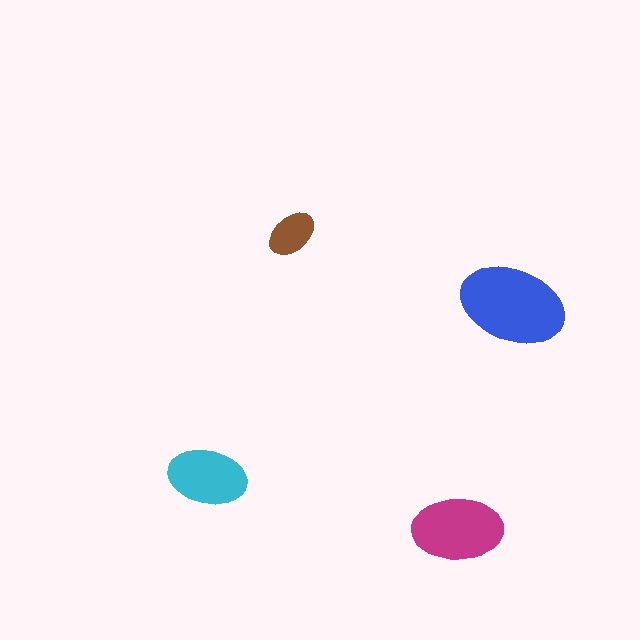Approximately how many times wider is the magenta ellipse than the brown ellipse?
About 2 times wider.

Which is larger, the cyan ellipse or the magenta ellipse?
The magenta one.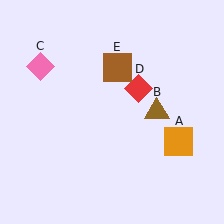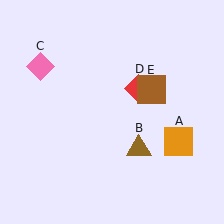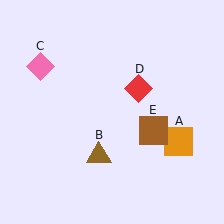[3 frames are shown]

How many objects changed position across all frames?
2 objects changed position: brown triangle (object B), brown square (object E).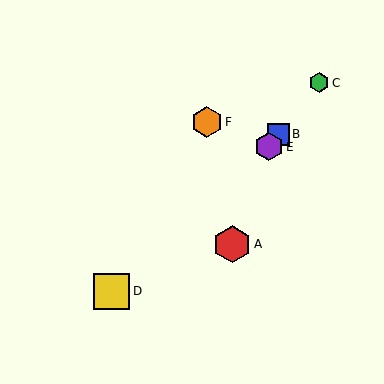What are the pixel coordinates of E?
Object E is at (269, 147).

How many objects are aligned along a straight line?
3 objects (B, C, E) are aligned along a straight line.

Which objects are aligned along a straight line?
Objects B, C, E are aligned along a straight line.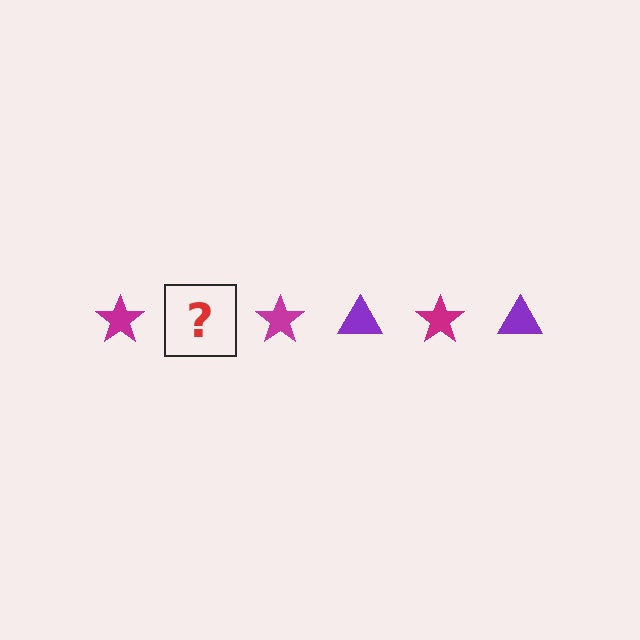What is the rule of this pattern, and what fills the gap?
The rule is that the pattern alternates between magenta star and purple triangle. The gap should be filled with a purple triangle.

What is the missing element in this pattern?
The missing element is a purple triangle.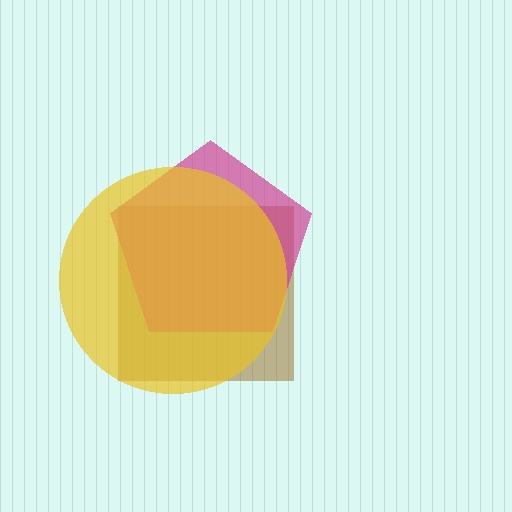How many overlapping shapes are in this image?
There are 3 overlapping shapes in the image.